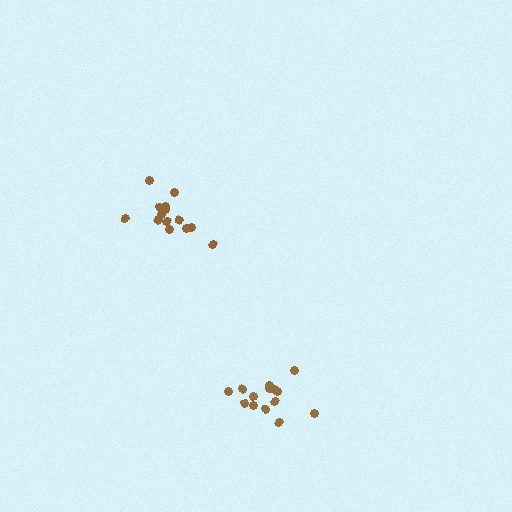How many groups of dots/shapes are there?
There are 2 groups.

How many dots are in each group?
Group 1: 14 dots, Group 2: 14 dots (28 total).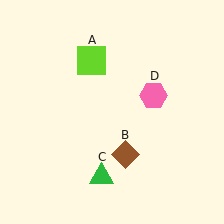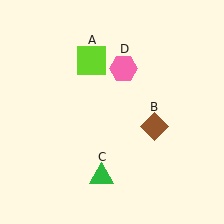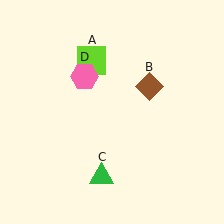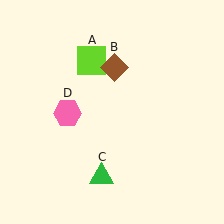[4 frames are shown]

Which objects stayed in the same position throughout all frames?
Lime square (object A) and green triangle (object C) remained stationary.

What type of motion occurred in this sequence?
The brown diamond (object B), pink hexagon (object D) rotated counterclockwise around the center of the scene.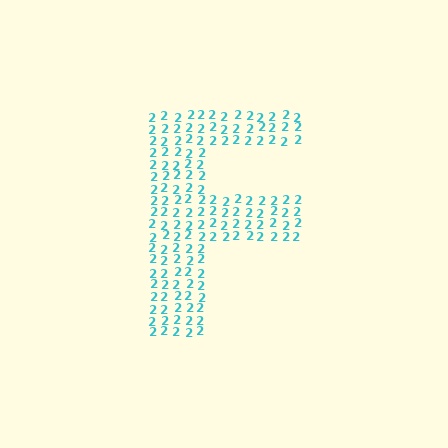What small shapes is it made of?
It is made of small digit 2's.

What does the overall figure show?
The overall figure shows the letter F.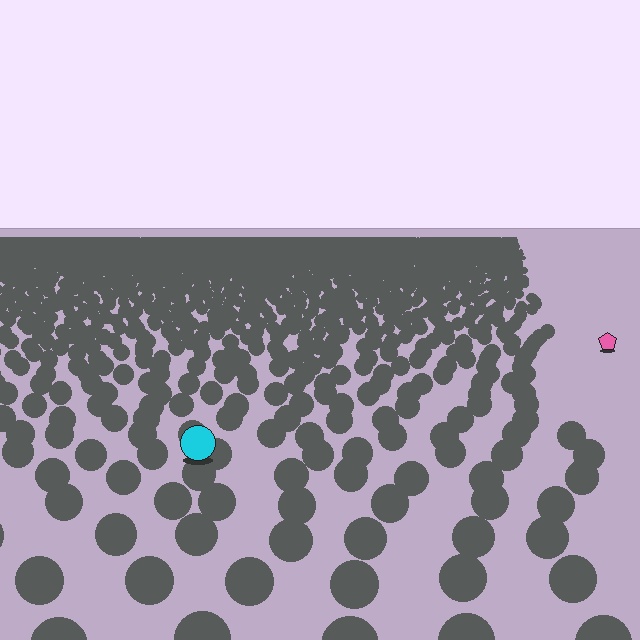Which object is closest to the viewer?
The cyan circle is closest. The texture marks near it are larger and more spread out.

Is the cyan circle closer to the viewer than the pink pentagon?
Yes. The cyan circle is closer — you can tell from the texture gradient: the ground texture is coarser near it.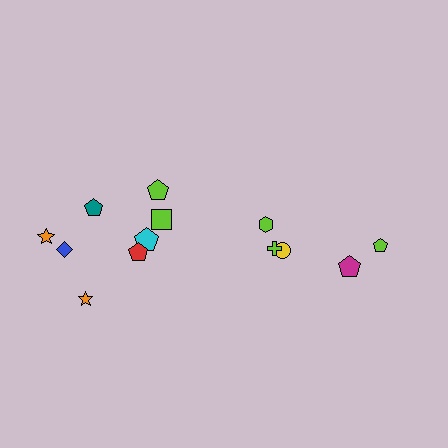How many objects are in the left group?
There are 8 objects.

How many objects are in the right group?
There are 5 objects.